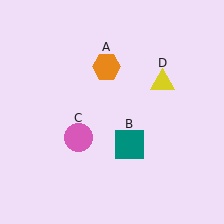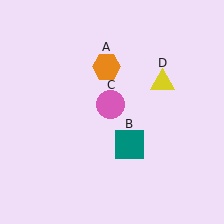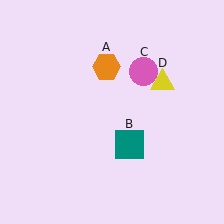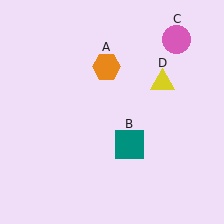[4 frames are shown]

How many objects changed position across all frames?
1 object changed position: pink circle (object C).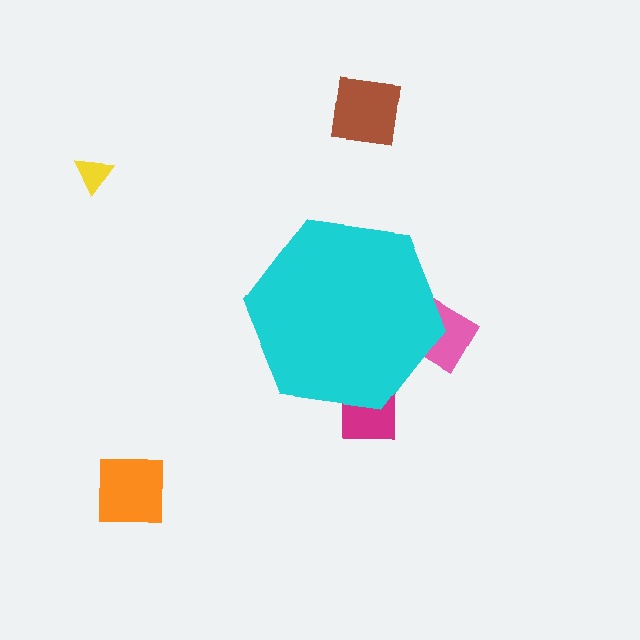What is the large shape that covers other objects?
A cyan hexagon.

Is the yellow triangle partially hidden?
No, the yellow triangle is fully visible.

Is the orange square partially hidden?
No, the orange square is fully visible.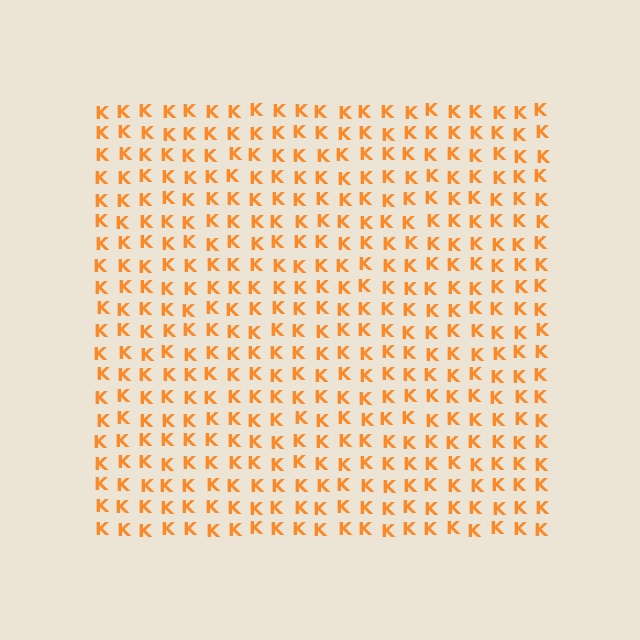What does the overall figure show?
The overall figure shows a square.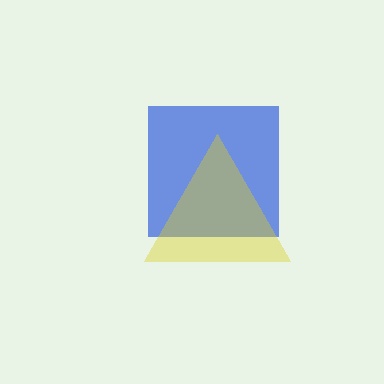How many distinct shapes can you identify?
There are 2 distinct shapes: a blue square, a yellow triangle.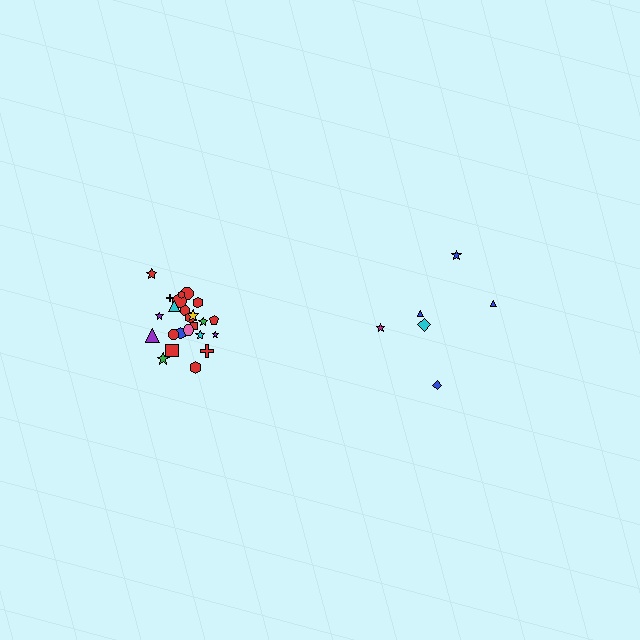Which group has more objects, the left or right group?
The left group.